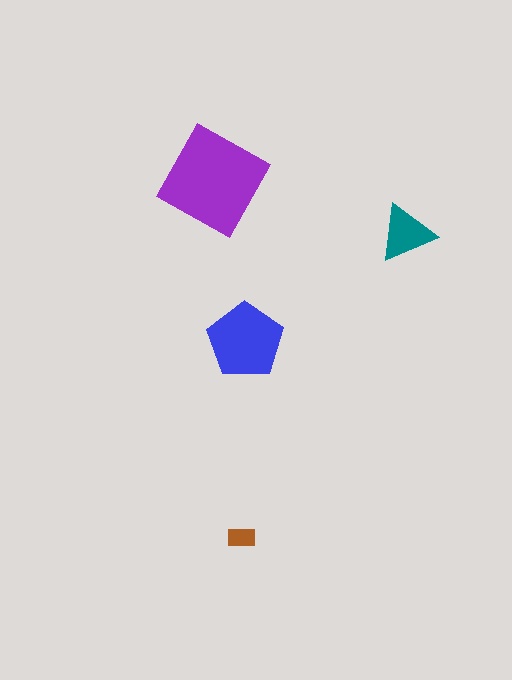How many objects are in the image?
There are 4 objects in the image.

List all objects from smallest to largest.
The brown rectangle, the teal triangle, the blue pentagon, the purple diamond.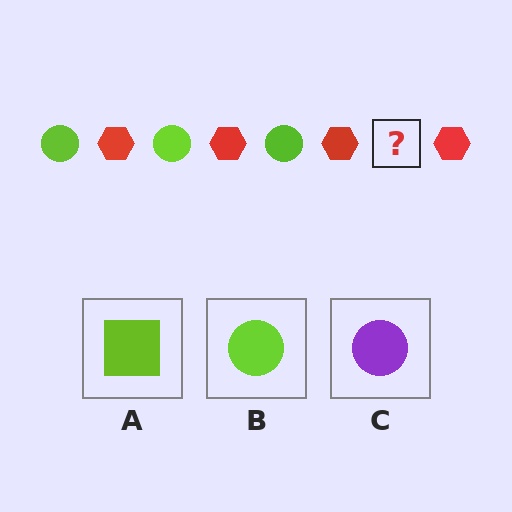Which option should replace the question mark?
Option B.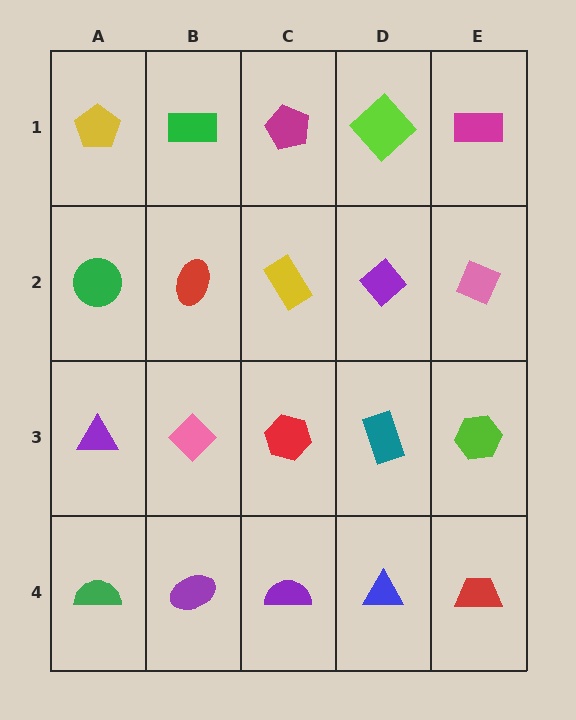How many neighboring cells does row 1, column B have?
3.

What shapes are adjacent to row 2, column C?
A magenta pentagon (row 1, column C), a red hexagon (row 3, column C), a red ellipse (row 2, column B), a purple diamond (row 2, column D).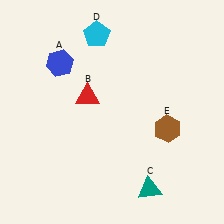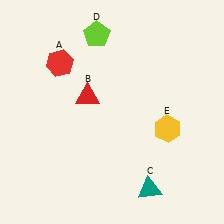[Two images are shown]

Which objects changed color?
A changed from blue to red. D changed from cyan to lime. E changed from brown to yellow.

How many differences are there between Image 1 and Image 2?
There are 3 differences between the two images.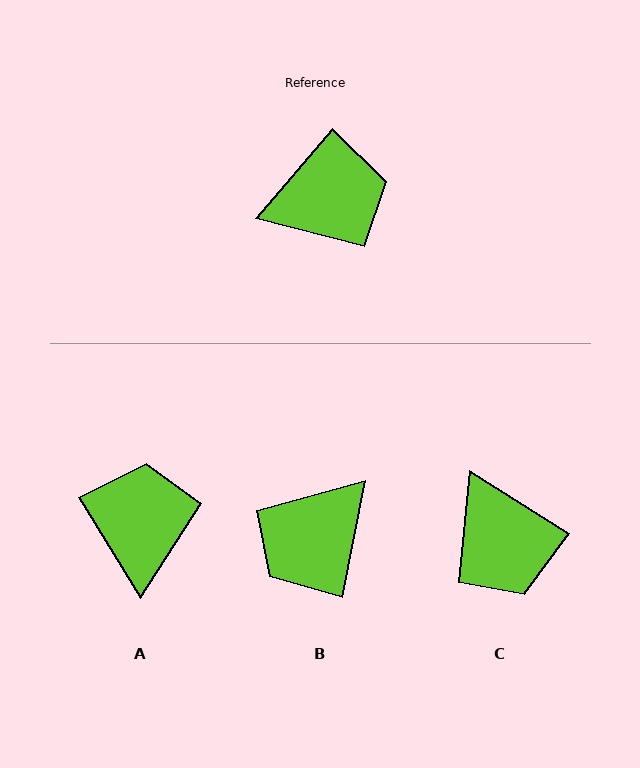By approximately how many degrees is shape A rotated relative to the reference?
Approximately 72 degrees counter-clockwise.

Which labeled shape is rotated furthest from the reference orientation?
B, about 151 degrees away.